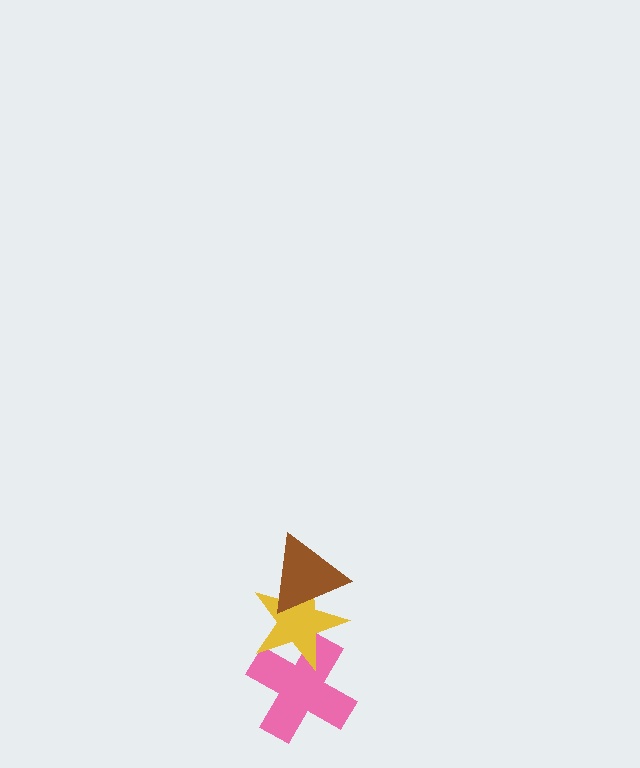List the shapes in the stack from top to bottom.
From top to bottom: the brown triangle, the yellow star, the pink cross.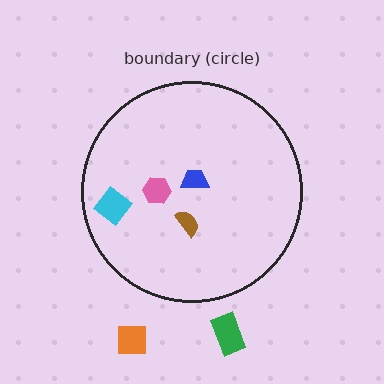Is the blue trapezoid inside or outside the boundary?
Inside.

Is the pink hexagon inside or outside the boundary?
Inside.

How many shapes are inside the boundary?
4 inside, 2 outside.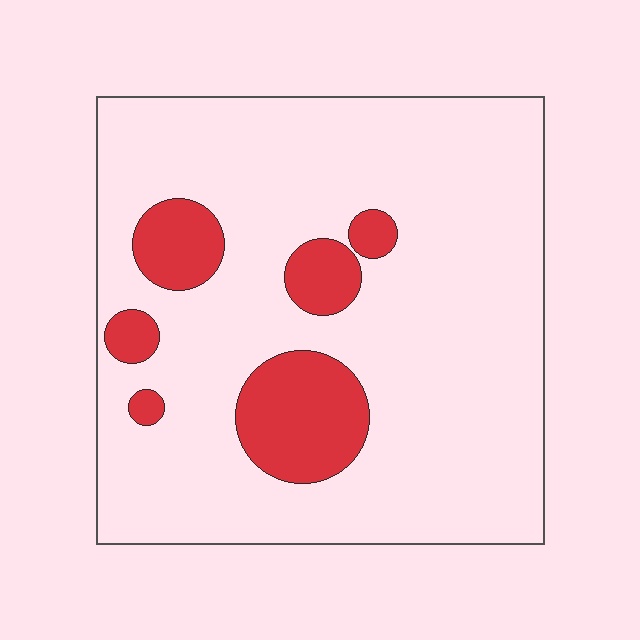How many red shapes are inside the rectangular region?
6.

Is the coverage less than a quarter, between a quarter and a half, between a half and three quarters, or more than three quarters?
Less than a quarter.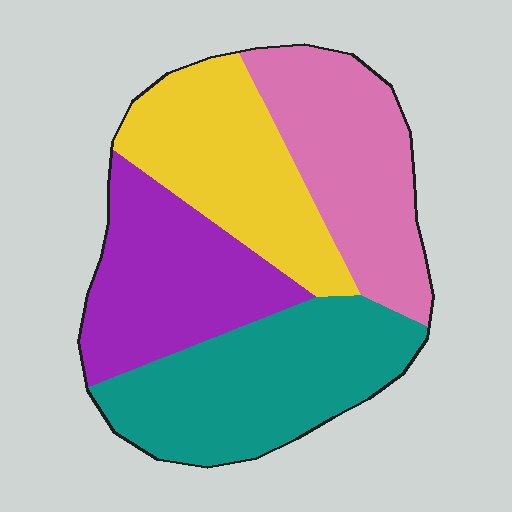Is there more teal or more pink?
Teal.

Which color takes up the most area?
Teal, at roughly 30%.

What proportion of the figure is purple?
Purple covers roughly 25% of the figure.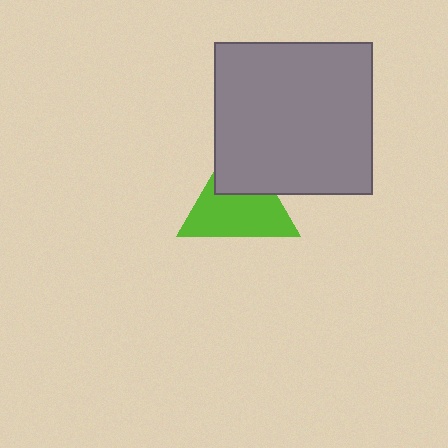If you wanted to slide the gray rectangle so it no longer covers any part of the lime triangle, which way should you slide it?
Slide it up — that is the most direct way to separate the two shapes.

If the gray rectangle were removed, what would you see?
You would see the complete lime triangle.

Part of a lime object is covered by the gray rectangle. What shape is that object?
It is a triangle.